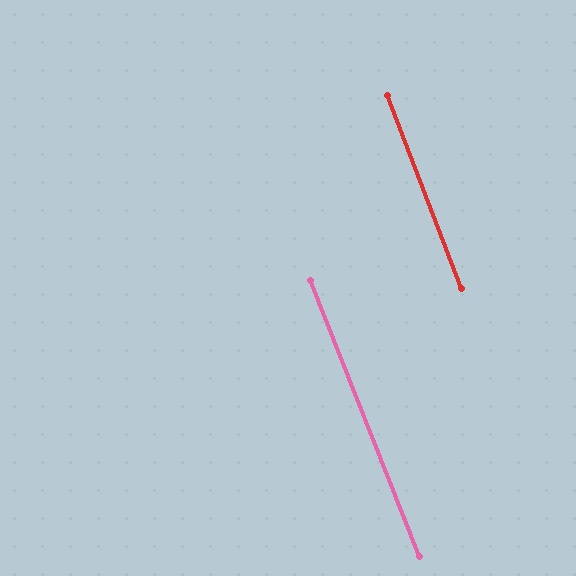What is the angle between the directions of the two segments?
Approximately 1 degree.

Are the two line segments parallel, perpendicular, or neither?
Parallel — their directions differ by only 0.7°.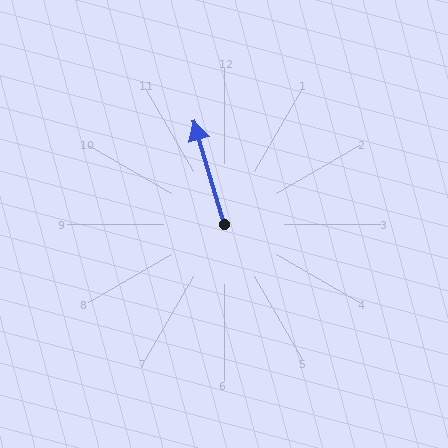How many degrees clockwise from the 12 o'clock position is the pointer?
Approximately 344 degrees.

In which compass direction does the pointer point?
North.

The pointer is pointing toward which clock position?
Roughly 11 o'clock.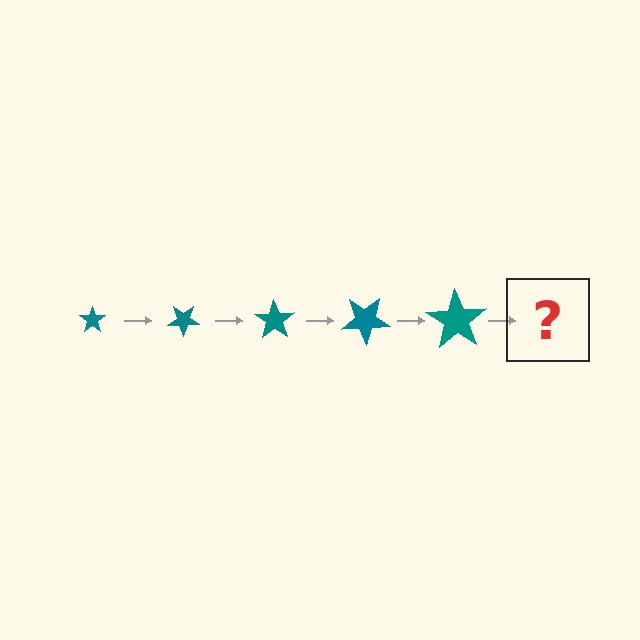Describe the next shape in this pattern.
It should be a star, larger than the previous one and rotated 175 degrees from the start.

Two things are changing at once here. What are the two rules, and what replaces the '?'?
The two rules are that the star grows larger each step and it rotates 35 degrees each step. The '?' should be a star, larger than the previous one and rotated 175 degrees from the start.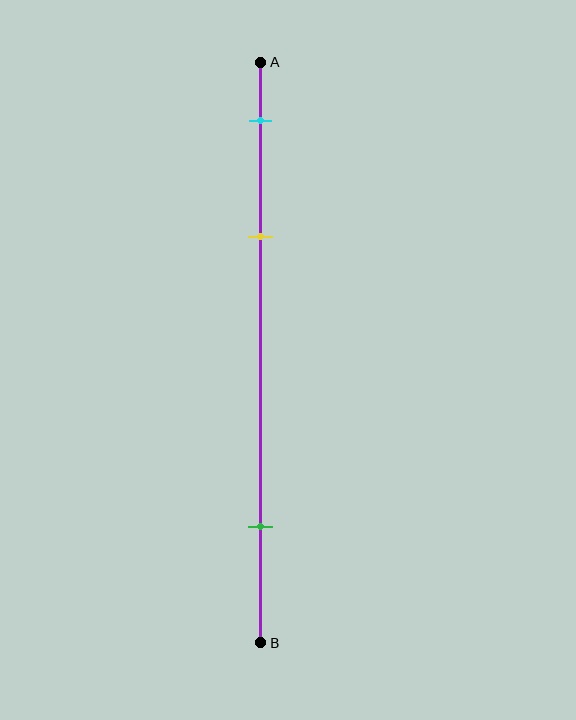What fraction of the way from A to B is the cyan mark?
The cyan mark is approximately 10% (0.1) of the way from A to B.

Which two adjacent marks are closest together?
The cyan and yellow marks are the closest adjacent pair.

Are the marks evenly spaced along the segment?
No, the marks are not evenly spaced.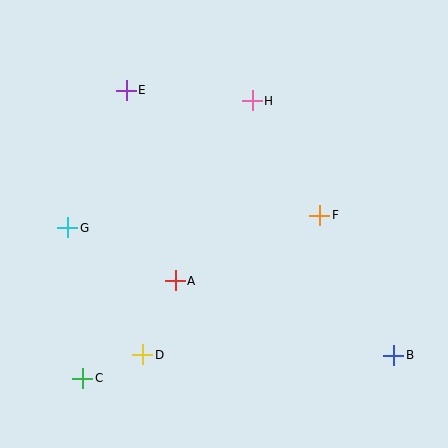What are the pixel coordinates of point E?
Point E is at (126, 90).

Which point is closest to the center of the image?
Point A at (175, 281) is closest to the center.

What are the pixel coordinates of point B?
Point B is at (394, 355).